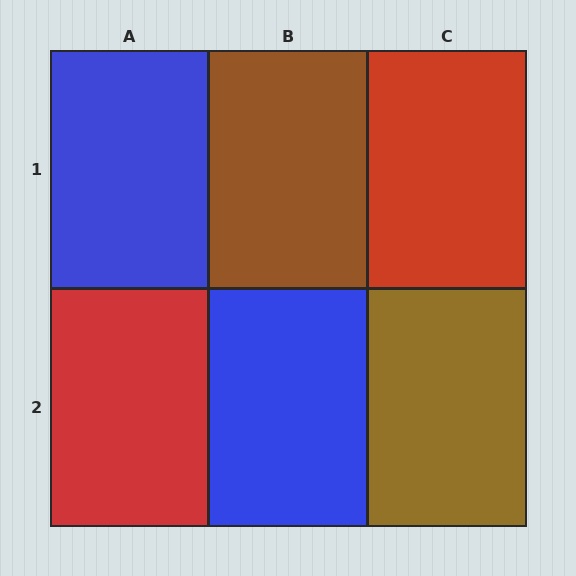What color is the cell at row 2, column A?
Red.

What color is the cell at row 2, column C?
Brown.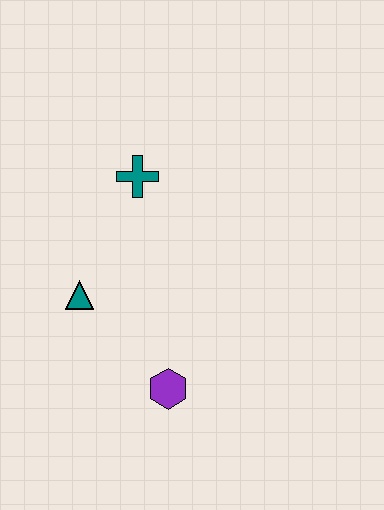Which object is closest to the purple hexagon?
The teal triangle is closest to the purple hexagon.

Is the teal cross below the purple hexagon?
No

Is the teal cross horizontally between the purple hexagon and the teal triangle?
Yes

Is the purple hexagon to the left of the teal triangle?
No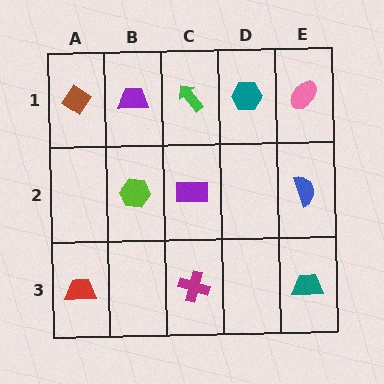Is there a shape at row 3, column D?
No, that cell is empty.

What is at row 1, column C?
A green arrow.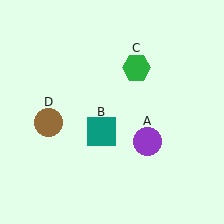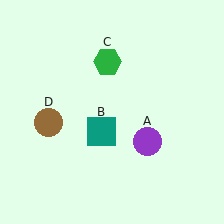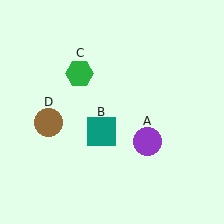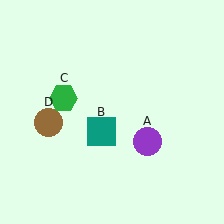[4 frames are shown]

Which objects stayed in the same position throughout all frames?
Purple circle (object A) and teal square (object B) and brown circle (object D) remained stationary.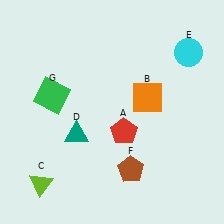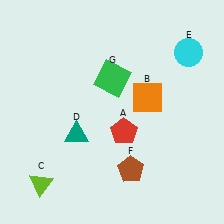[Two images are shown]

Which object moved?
The green square (G) moved right.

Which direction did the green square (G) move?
The green square (G) moved right.